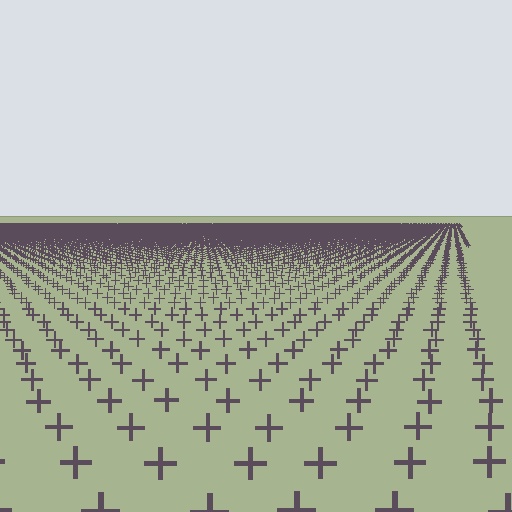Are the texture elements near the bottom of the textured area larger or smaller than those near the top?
Larger. Near the bottom, elements are closer to the viewer and appear at a bigger on-screen size.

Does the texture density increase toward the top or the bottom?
Density increases toward the top.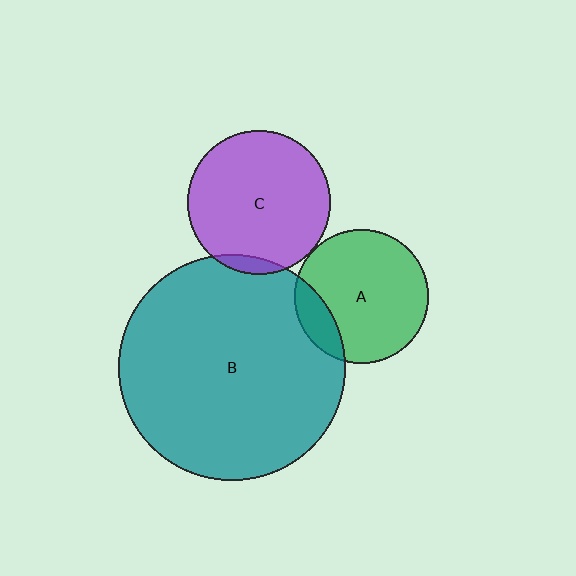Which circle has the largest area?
Circle B (teal).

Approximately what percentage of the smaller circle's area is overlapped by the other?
Approximately 5%.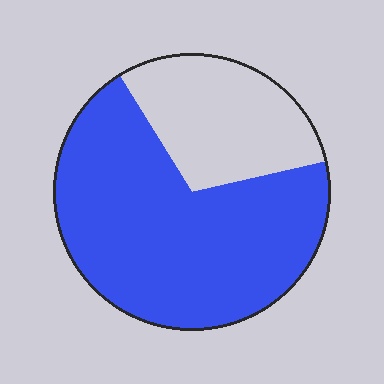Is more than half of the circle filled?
Yes.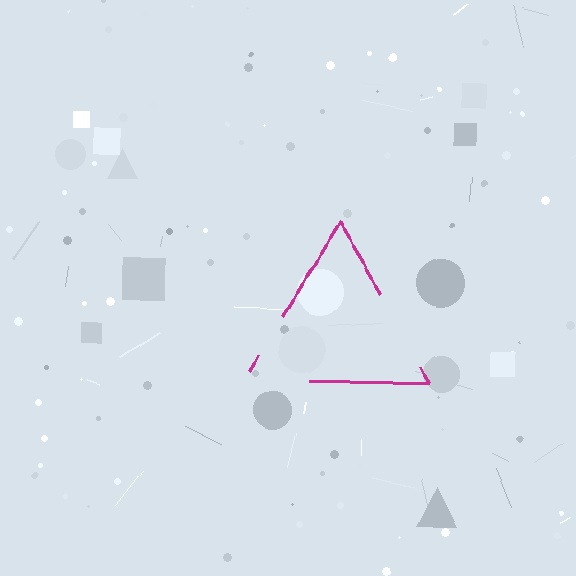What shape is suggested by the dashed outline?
The dashed outline suggests a triangle.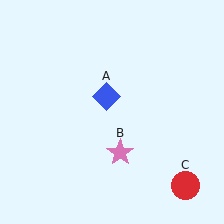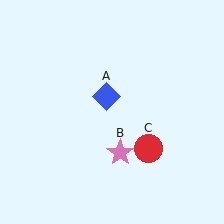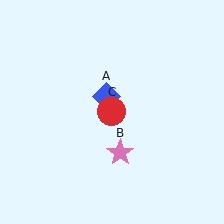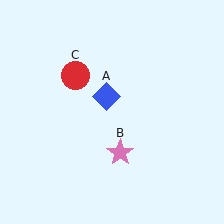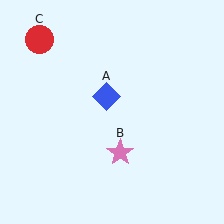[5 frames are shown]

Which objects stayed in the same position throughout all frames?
Blue diamond (object A) and pink star (object B) remained stationary.